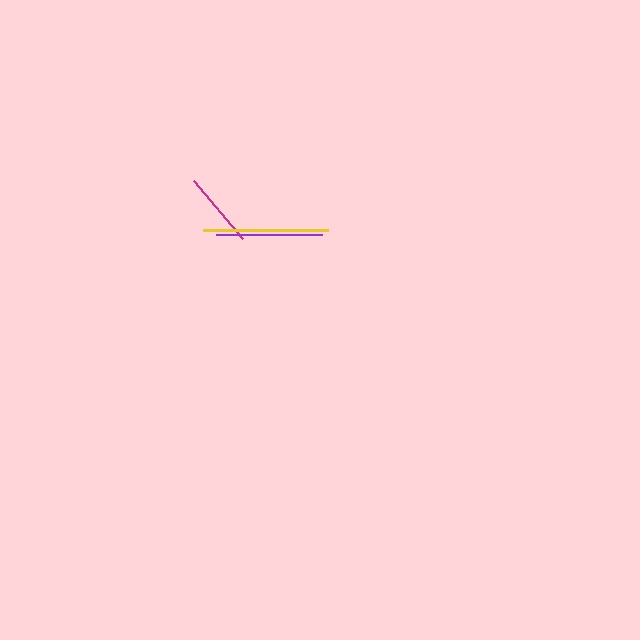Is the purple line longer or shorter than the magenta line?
The purple line is longer than the magenta line.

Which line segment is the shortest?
The magenta line is the shortest at approximately 77 pixels.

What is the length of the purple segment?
The purple segment is approximately 106 pixels long.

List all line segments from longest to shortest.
From longest to shortest: yellow, purple, magenta.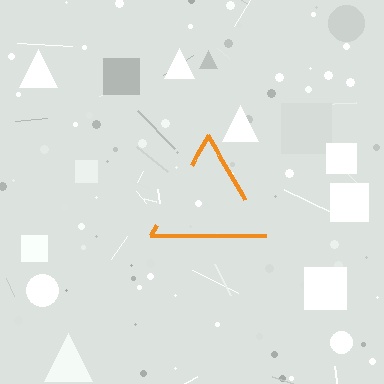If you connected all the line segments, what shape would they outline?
They would outline a triangle.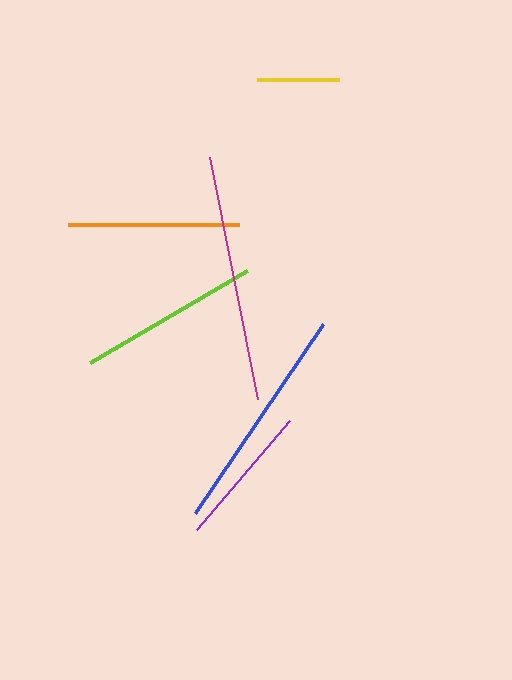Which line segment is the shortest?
The yellow line is the shortest at approximately 82 pixels.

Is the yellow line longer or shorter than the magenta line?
The magenta line is longer than the yellow line.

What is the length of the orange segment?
The orange segment is approximately 170 pixels long.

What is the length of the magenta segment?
The magenta segment is approximately 247 pixels long.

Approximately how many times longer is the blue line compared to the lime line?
The blue line is approximately 1.2 times the length of the lime line.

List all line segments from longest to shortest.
From longest to shortest: magenta, blue, lime, orange, purple, yellow.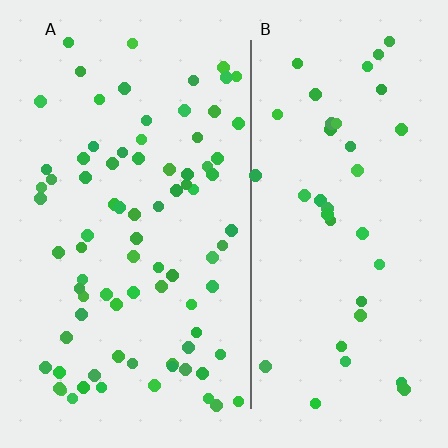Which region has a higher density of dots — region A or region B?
A (the left).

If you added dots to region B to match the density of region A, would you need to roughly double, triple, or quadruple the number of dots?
Approximately double.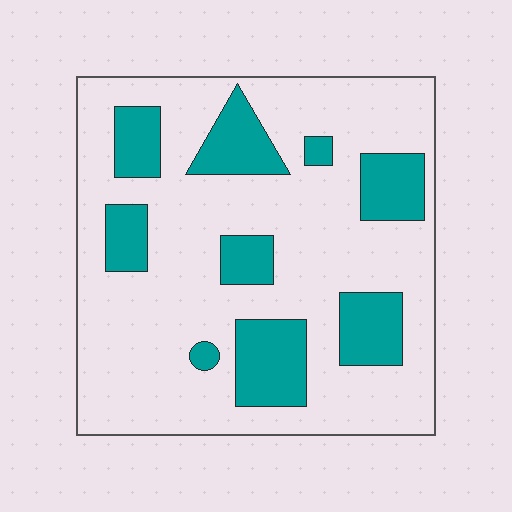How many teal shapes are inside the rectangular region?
9.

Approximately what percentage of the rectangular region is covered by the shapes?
Approximately 25%.